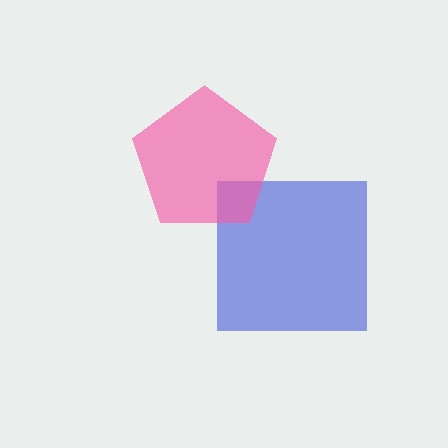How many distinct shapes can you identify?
There are 2 distinct shapes: a blue square, a pink pentagon.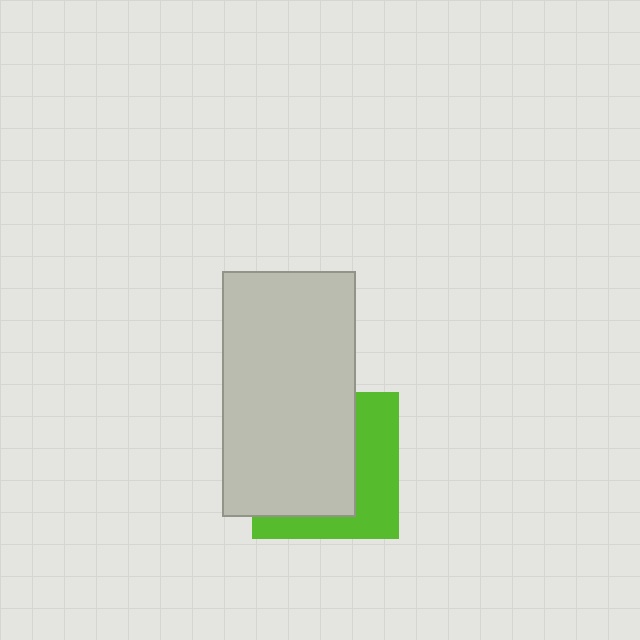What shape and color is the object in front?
The object in front is a light gray rectangle.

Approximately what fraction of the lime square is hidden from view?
Roughly 60% of the lime square is hidden behind the light gray rectangle.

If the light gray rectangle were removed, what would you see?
You would see the complete lime square.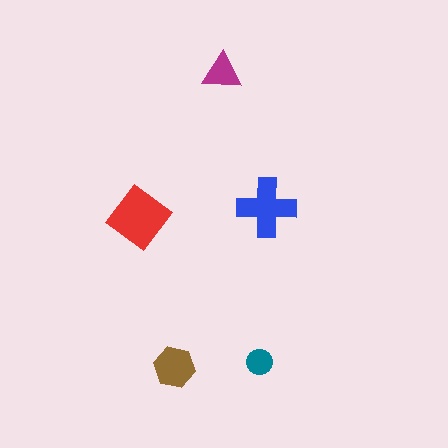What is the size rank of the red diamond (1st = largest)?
1st.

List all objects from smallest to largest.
The teal circle, the magenta triangle, the brown hexagon, the blue cross, the red diamond.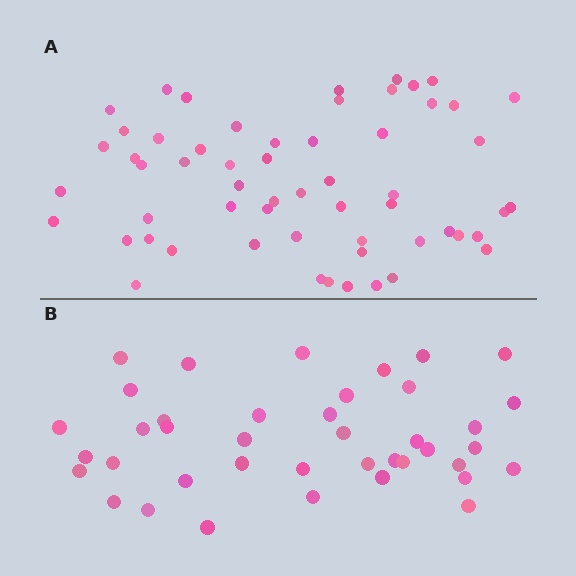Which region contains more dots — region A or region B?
Region A (the top region) has more dots.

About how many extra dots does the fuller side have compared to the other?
Region A has approximately 20 more dots than region B.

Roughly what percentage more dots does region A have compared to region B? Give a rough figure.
About 45% more.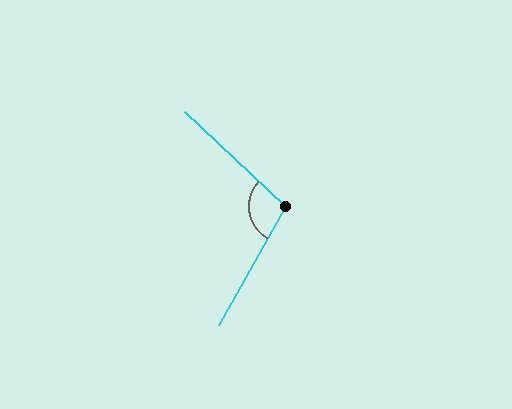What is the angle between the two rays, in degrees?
Approximately 104 degrees.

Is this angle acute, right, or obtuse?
It is obtuse.